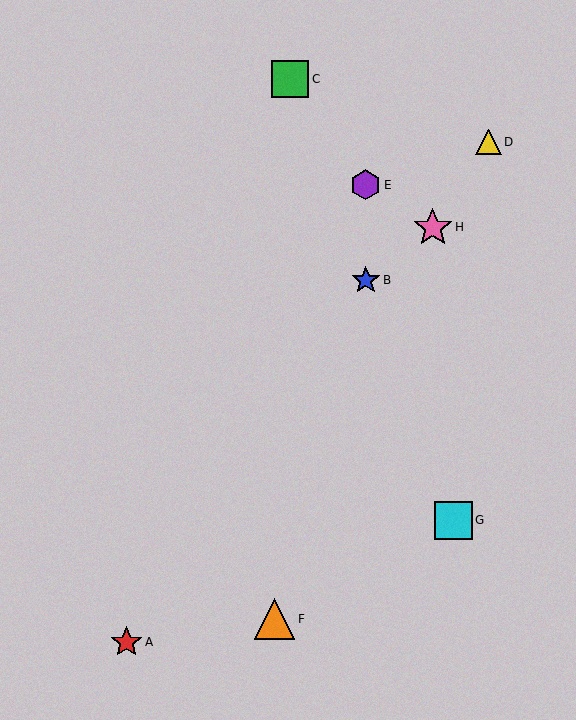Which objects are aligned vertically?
Objects B, E are aligned vertically.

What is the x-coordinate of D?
Object D is at x≈489.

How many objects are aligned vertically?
2 objects (B, E) are aligned vertically.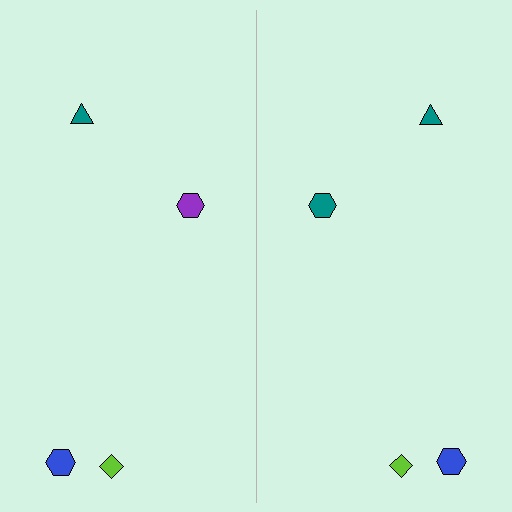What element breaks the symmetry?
The teal hexagon on the right side breaks the symmetry — its mirror counterpart is purple.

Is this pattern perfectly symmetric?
No, the pattern is not perfectly symmetric. The teal hexagon on the right side breaks the symmetry — its mirror counterpart is purple.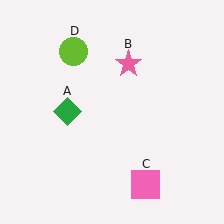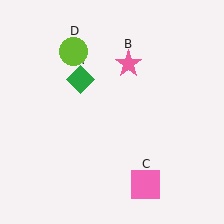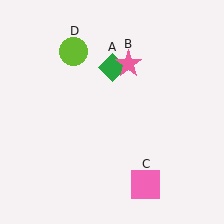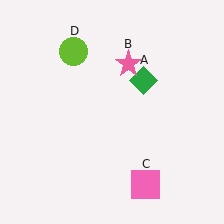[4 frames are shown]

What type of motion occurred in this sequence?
The green diamond (object A) rotated clockwise around the center of the scene.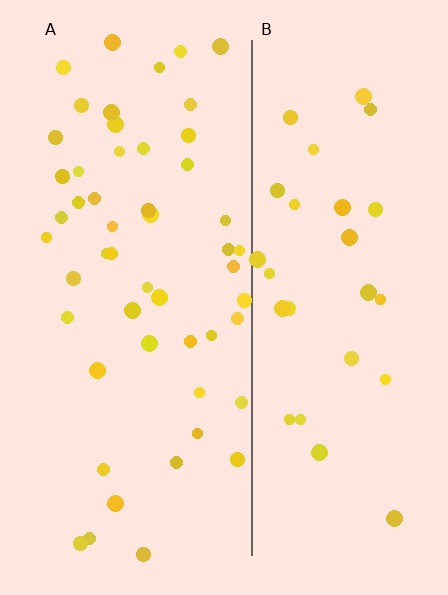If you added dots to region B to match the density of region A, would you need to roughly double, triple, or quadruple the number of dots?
Approximately double.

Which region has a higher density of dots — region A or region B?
A (the left).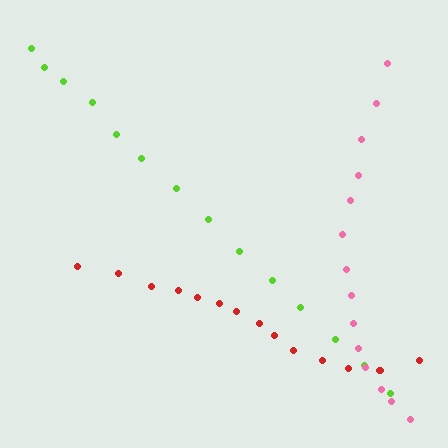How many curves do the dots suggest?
There are 3 distinct paths.